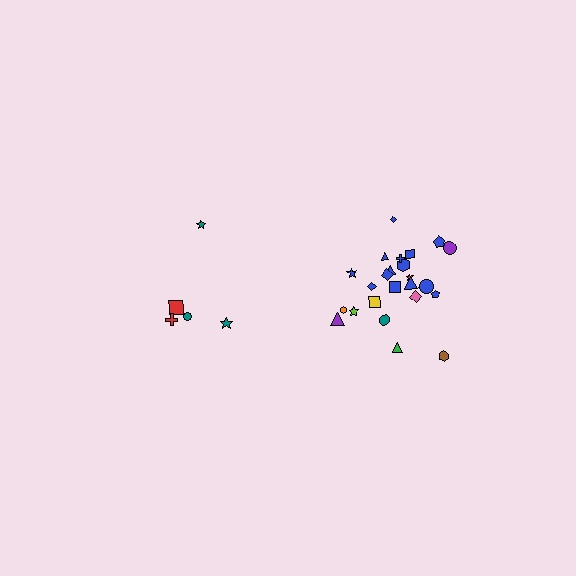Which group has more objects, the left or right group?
The right group.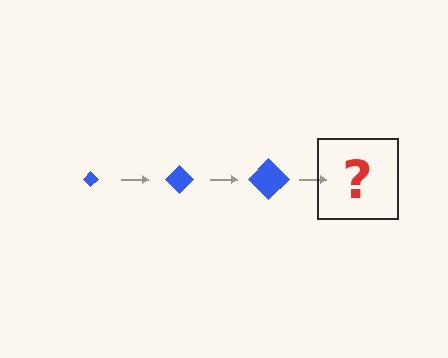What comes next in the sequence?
The next element should be a blue diamond, larger than the previous one.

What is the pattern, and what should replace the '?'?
The pattern is that the diamond gets progressively larger each step. The '?' should be a blue diamond, larger than the previous one.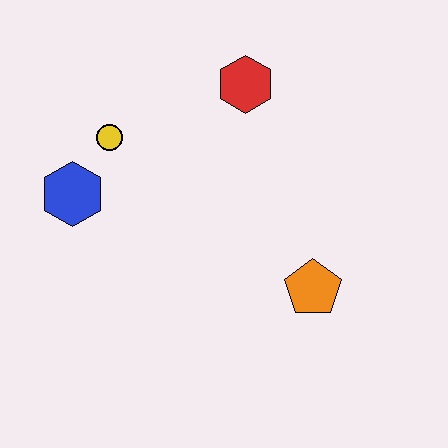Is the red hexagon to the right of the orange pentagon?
No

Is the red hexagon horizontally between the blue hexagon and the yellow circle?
No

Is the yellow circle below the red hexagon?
Yes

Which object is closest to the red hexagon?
The yellow circle is closest to the red hexagon.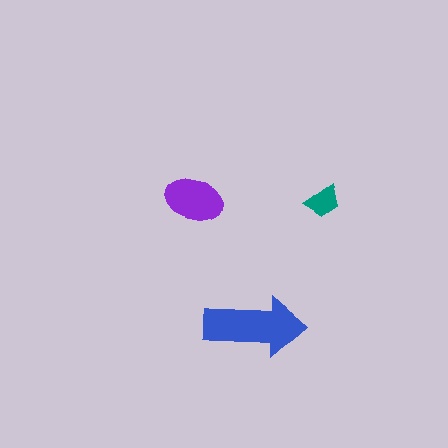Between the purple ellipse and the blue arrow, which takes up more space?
The blue arrow.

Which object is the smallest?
The teal trapezoid.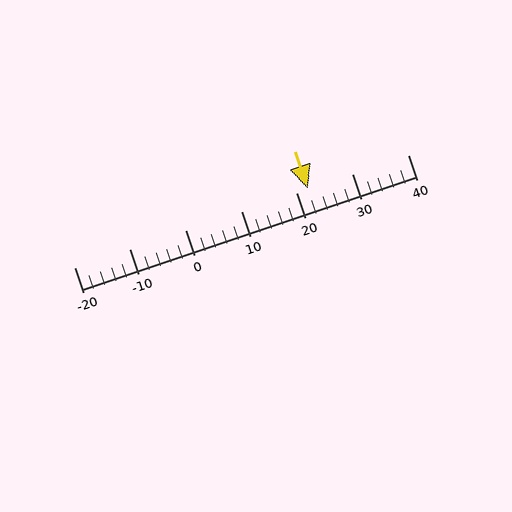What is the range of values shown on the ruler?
The ruler shows values from -20 to 40.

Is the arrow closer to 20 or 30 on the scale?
The arrow is closer to 20.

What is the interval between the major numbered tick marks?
The major tick marks are spaced 10 units apart.